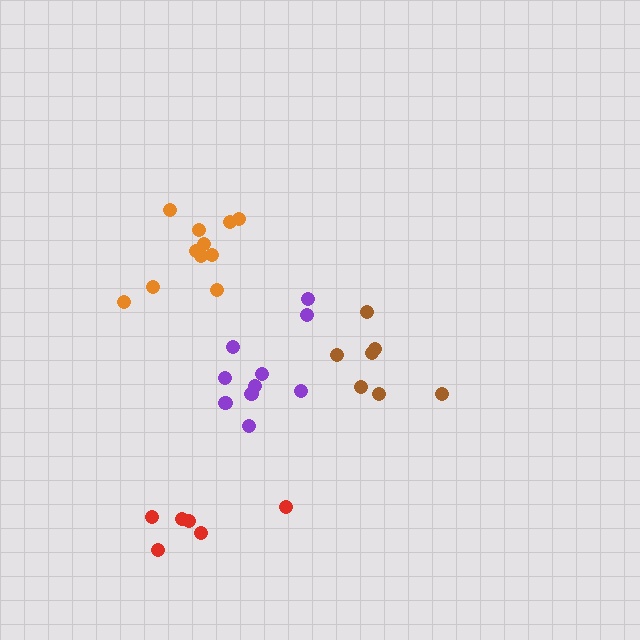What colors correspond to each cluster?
The clusters are colored: red, purple, orange, brown.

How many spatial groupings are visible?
There are 4 spatial groupings.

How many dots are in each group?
Group 1: 6 dots, Group 2: 10 dots, Group 3: 11 dots, Group 4: 7 dots (34 total).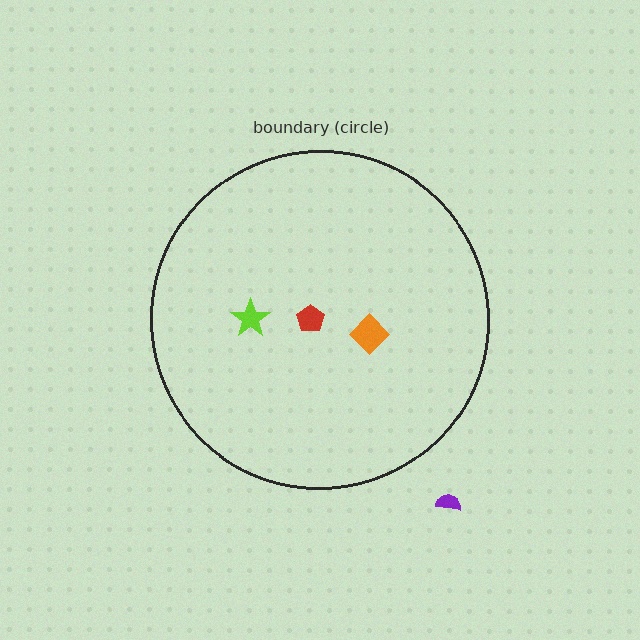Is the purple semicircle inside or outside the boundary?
Outside.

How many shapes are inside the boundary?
3 inside, 1 outside.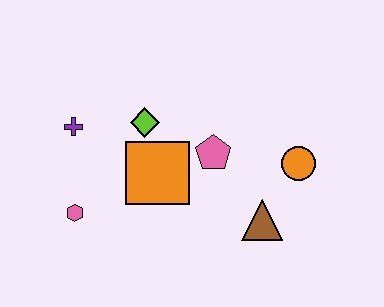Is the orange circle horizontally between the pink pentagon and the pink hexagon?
No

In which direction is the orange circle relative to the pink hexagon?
The orange circle is to the right of the pink hexagon.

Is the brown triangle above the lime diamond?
No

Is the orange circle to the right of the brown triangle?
Yes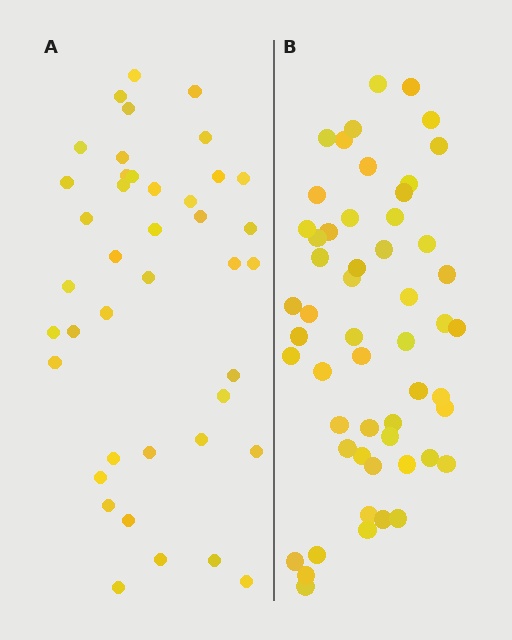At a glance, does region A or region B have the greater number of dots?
Region B (the right region) has more dots.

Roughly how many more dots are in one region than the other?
Region B has approximately 15 more dots than region A.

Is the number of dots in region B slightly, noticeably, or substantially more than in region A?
Region B has noticeably more, but not dramatically so. The ratio is roughly 1.3 to 1.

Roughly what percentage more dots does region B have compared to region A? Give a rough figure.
About 30% more.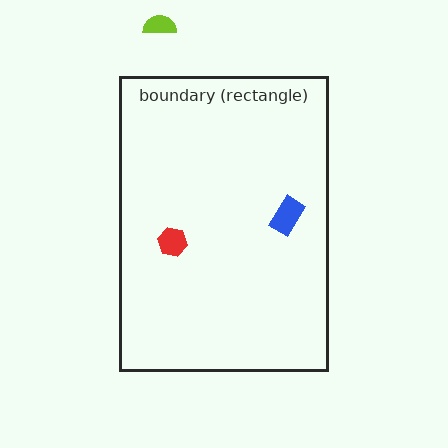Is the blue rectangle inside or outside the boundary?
Inside.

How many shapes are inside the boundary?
2 inside, 1 outside.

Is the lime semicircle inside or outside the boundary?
Outside.